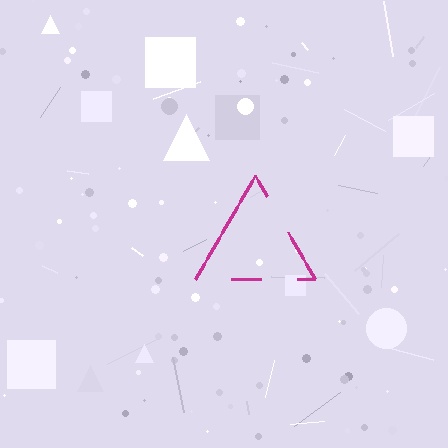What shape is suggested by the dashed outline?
The dashed outline suggests a triangle.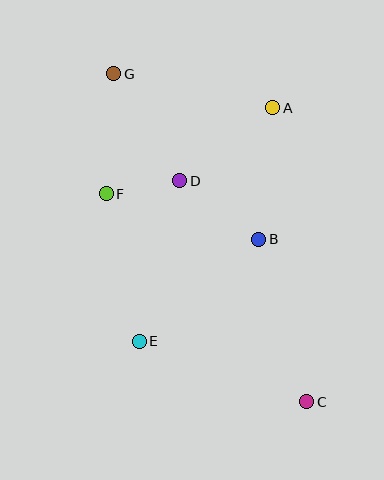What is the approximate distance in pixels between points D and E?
The distance between D and E is approximately 166 pixels.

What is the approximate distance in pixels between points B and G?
The distance between B and G is approximately 220 pixels.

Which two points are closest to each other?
Points D and F are closest to each other.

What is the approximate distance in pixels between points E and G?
The distance between E and G is approximately 269 pixels.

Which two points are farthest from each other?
Points C and G are farthest from each other.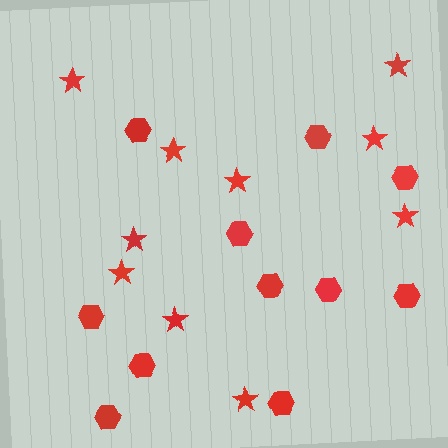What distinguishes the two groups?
There are 2 groups: one group of hexagons (11) and one group of stars (10).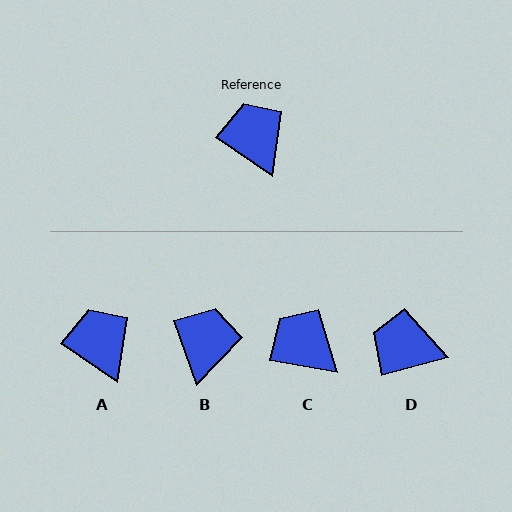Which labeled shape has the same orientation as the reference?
A.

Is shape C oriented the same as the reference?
No, it is off by about 25 degrees.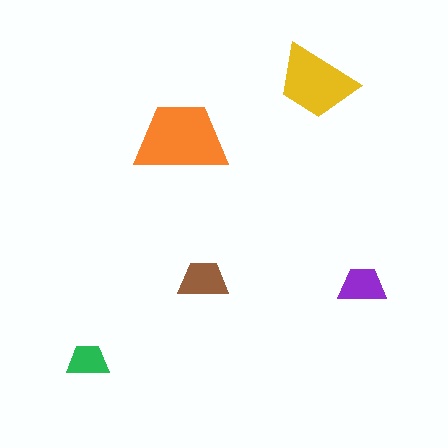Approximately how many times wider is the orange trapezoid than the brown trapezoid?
About 2 times wider.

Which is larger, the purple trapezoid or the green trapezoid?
The purple one.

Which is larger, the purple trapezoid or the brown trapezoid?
The brown one.